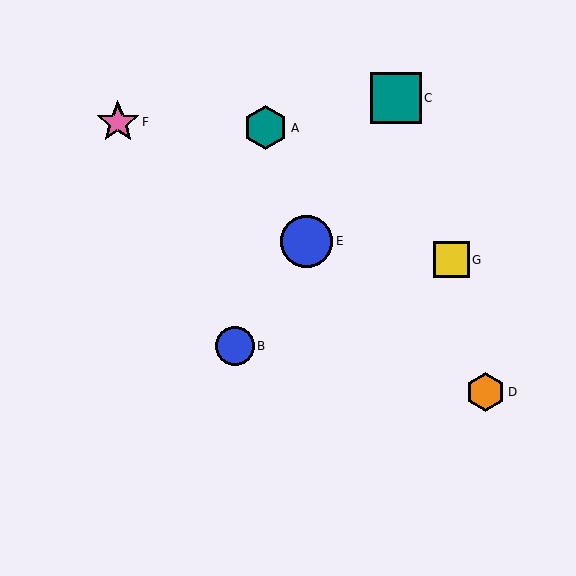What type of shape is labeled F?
Shape F is a pink star.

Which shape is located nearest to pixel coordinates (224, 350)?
The blue circle (labeled B) at (235, 346) is nearest to that location.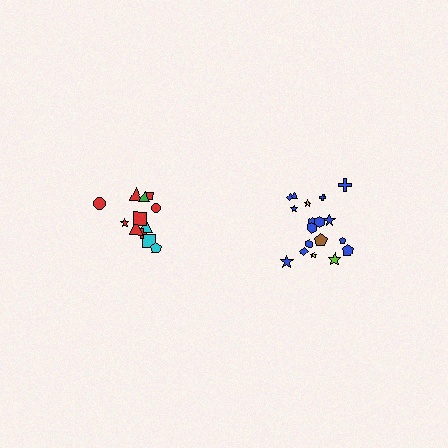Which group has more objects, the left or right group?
The right group.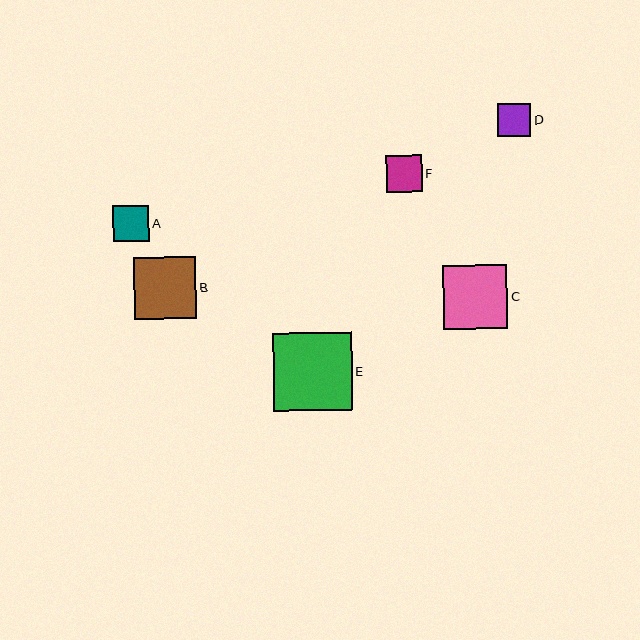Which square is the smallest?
Square D is the smallest with a size of approximately 33 pixels.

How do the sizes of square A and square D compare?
Square A and square D are approximately the same size.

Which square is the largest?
Square E is the largest with a size of approximately 79 pixels.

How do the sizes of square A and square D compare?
Square A and square D are approximately the same size.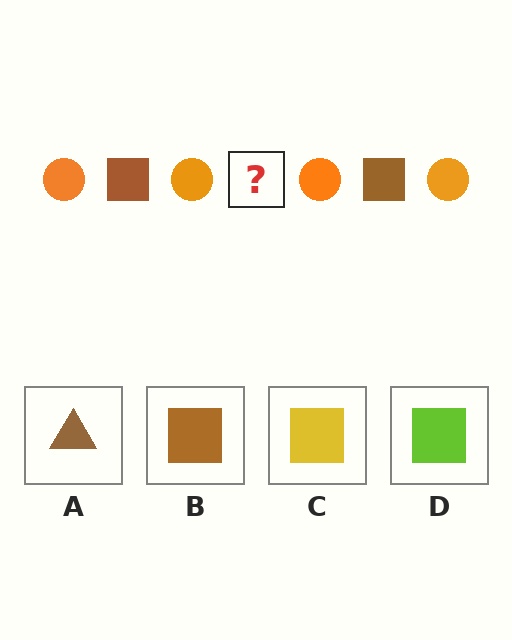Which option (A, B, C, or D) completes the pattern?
B.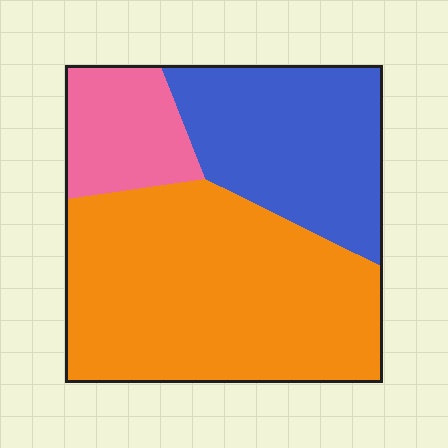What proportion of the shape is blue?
Blue takes up about one third (1/3) of the shape.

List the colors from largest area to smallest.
From largest to smallest: orange, blue, pink.